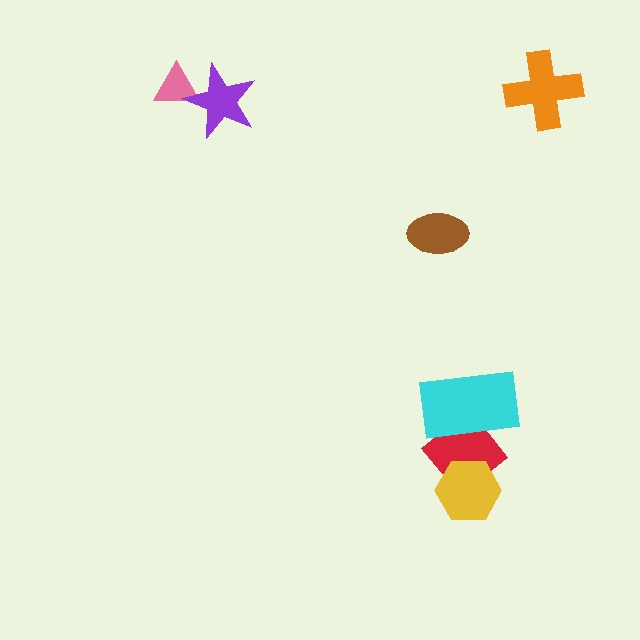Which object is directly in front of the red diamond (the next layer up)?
The cyan rectangle is directly in front of the red diamond.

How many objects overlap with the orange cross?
0 objects overlap with the orange cross.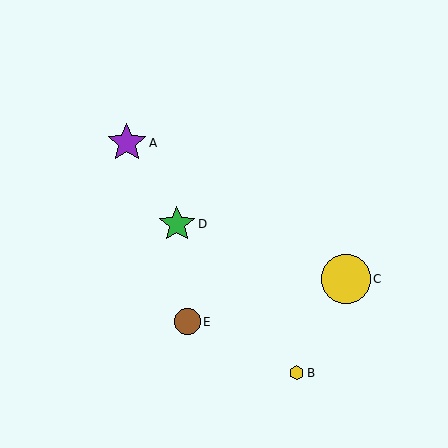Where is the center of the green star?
The center of the green star is at (177, 224).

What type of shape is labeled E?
Shape E is a brown circle.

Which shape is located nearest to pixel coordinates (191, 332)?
The brown circle (labeled E) at (187, 322) is nearest to that location.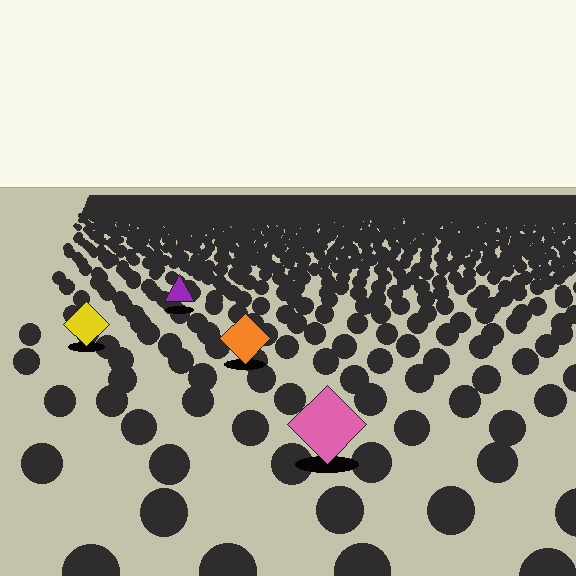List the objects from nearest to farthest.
From nearest to farthest: the pink diamond, the orange diamond, the yellow diamond, the purple triangle.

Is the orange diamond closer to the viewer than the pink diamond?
No. The pink diamond is closer — you can tell from the texture gradient: the ground texture is coarser near it.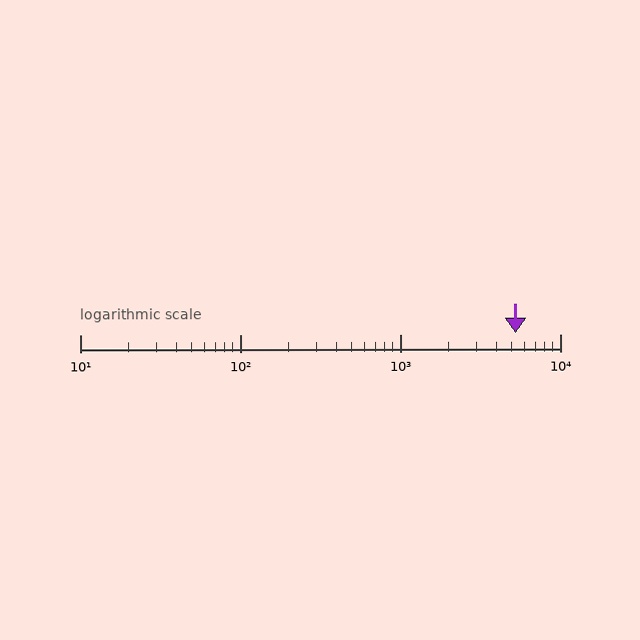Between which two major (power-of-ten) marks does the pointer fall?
The pointer is between 1000 and 10000.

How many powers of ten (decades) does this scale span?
The scale spans 3 decades, from 10 to 10000.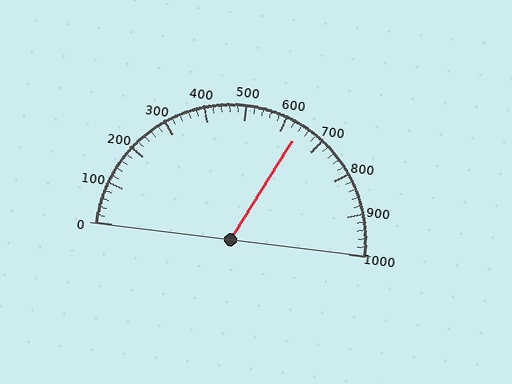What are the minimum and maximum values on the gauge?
The gauge ranges from 0 to 1000.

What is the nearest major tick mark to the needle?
The nearest major tick mark is 600.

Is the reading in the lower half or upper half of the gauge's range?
The reading is in the upper half of the range (0 to 1000).